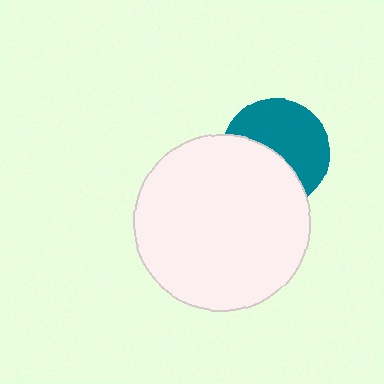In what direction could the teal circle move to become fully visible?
The teal circle could move up. That would shift it out from behind the white circle entirely.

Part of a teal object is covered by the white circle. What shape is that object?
It is a circle.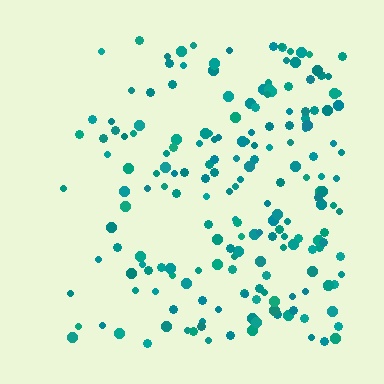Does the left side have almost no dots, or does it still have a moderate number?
Still a moderate number, just noticeably fewer than the right.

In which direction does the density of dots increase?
From left to right, with the right side densest.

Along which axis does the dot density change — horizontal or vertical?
Horizontal.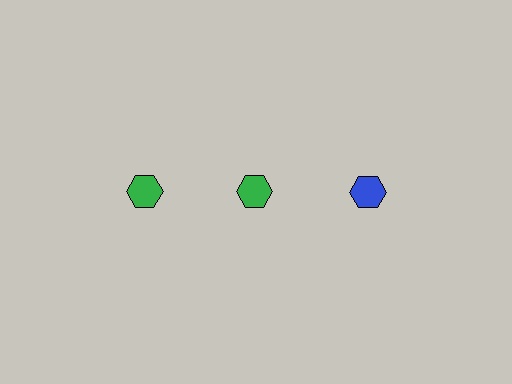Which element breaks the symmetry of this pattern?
The blue hexagon in the top row, center column breaks the symmetry. All other shapes are green hexagons.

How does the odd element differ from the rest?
It has a different color: blue instead of green.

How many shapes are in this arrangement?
There are 3 shapes arranged in a grid pattern.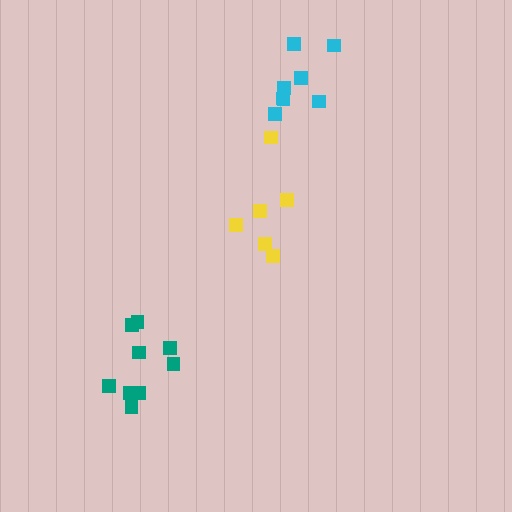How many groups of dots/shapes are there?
There are 3 groups.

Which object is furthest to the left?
The teal cluster is leftmost.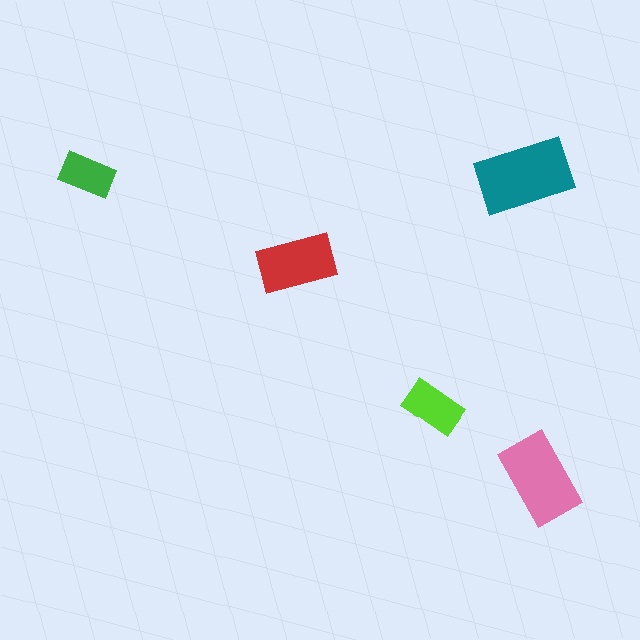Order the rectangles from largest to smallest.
the teal one, the pink one, the red one, the lime one, the green one.